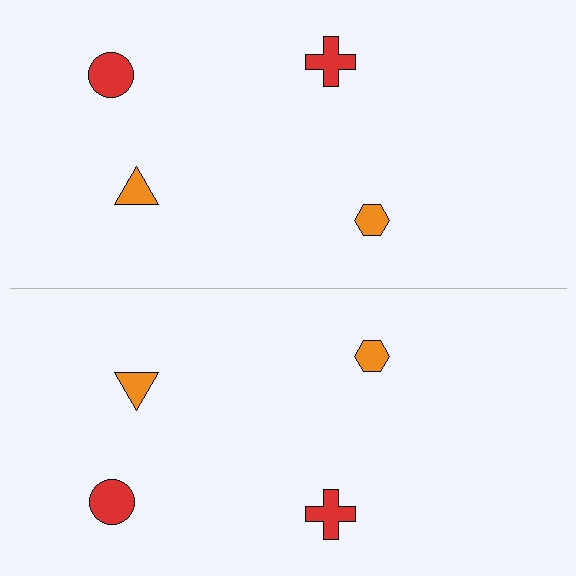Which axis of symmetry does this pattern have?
The pattern has a horizontal axis of symmetry running through the center of the image.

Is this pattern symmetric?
Yes, this pattern has bilateral (reflection) symmetry.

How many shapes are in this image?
There are 8 shapes in this image.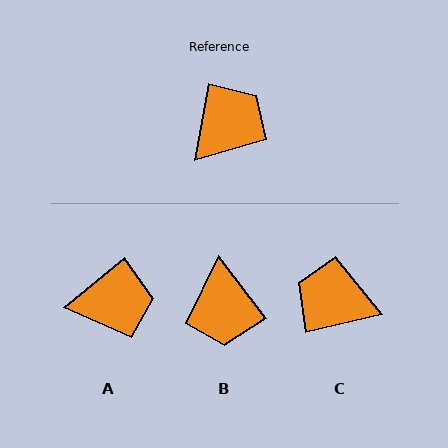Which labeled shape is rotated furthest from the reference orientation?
B, about 133 degrees away.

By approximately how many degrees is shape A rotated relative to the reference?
Approximately 40 degrees clockwise.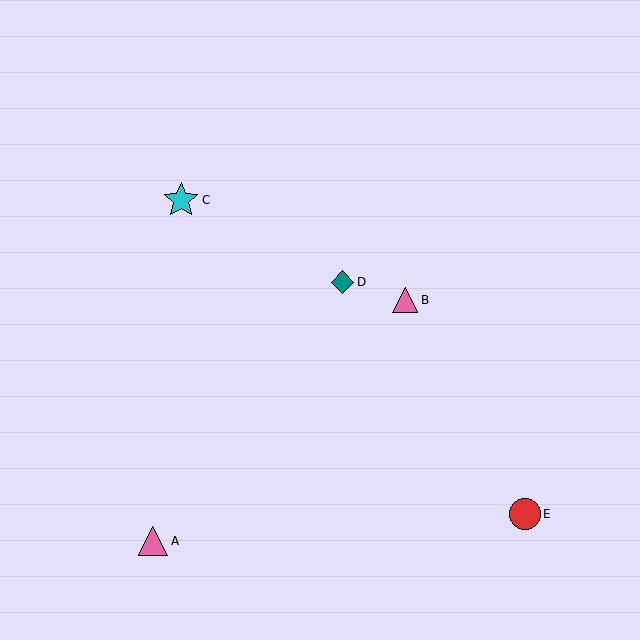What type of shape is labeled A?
Shape A is a pink triangle.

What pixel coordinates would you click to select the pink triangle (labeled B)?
Click at (405, 300) to select the pink triangle B.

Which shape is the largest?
The cyan star (labeled C) is the largest.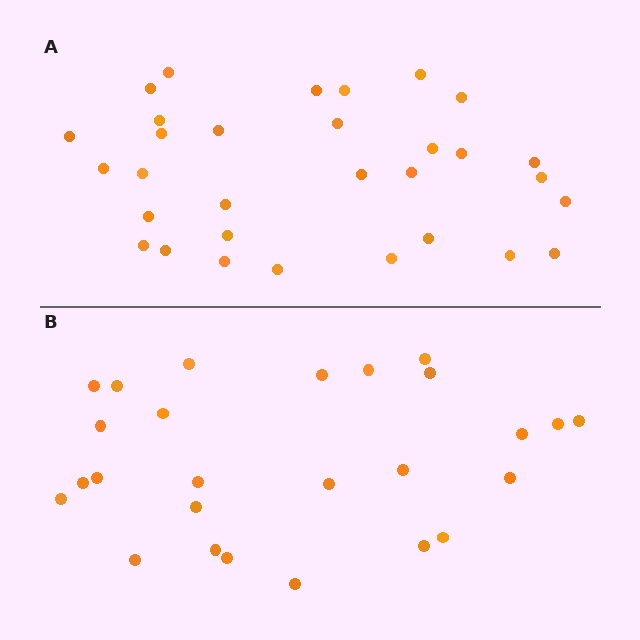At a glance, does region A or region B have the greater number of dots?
Region A (the top region) has more dots.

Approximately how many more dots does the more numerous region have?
Region A has about 5 more dots than region B.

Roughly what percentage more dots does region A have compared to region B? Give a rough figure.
About 20% more.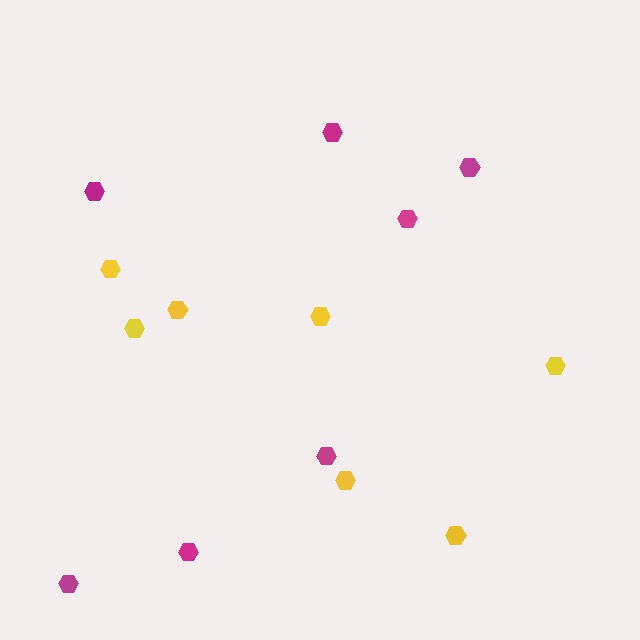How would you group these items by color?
There are 2 groups: one group of magenta hexagons (7) and one group of yellow hexagons (7).